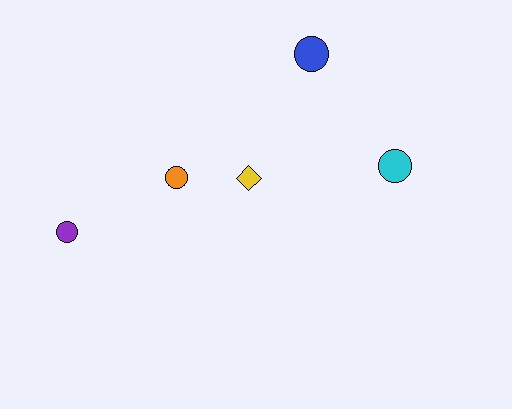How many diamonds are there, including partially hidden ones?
There is 1 diamond.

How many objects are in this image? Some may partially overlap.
There are 5 objects.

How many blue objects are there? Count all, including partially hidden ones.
There is 1 blue object.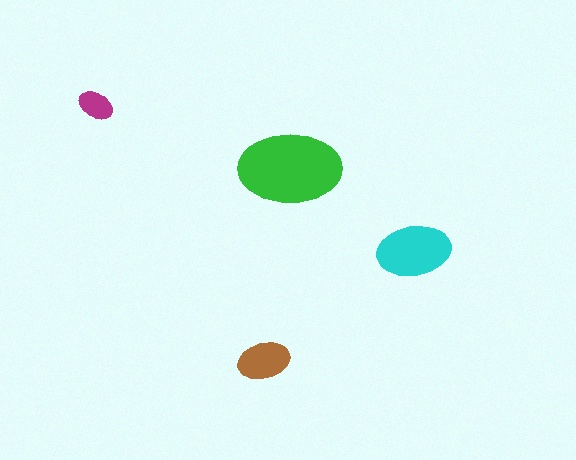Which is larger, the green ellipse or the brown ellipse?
The green one.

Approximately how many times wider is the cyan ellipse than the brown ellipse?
About 1.5 times wider.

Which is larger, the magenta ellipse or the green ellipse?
The green one.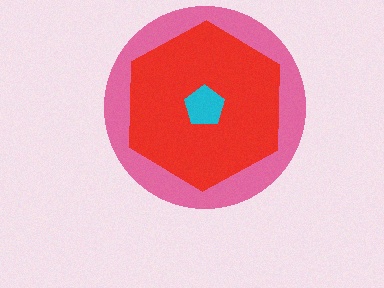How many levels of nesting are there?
3.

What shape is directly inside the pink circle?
The red hexagon.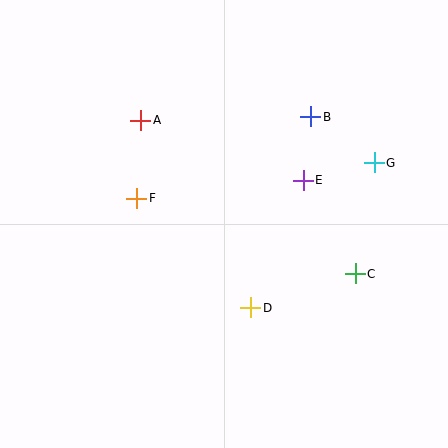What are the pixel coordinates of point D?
Point D is at (251, 308).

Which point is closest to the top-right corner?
Point G is closest to the top-right corner.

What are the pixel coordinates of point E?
Point E is at (303, 180).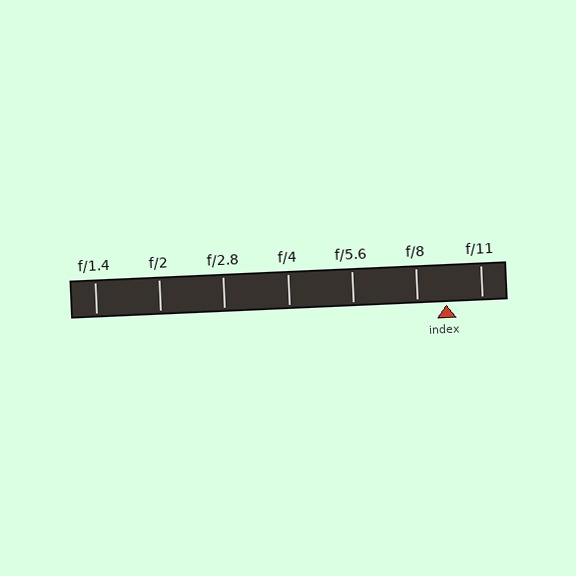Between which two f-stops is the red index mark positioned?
The index mark is between f/8 and f/11.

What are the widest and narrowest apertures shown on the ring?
The widest aperture shown is f/1.4 and the narrowest is f/11.